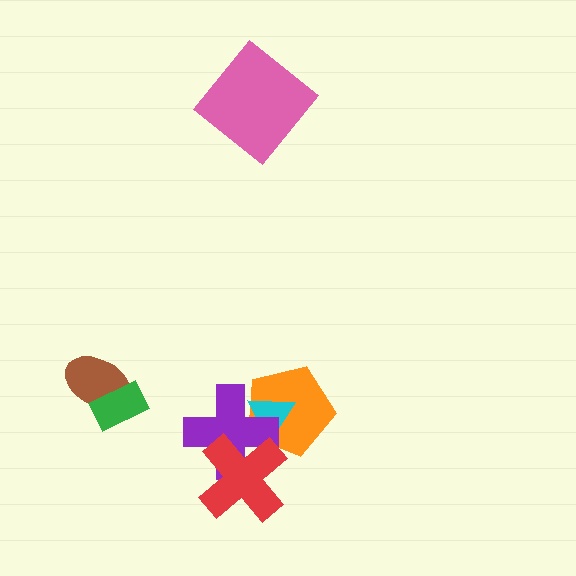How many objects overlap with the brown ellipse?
1 object overlaps with the brown ellipse.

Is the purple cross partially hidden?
Yes, it is partially covered by another shape.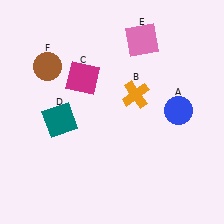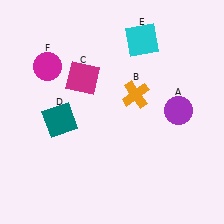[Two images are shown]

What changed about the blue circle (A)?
In Image 1, A is blue. In Image 2, it changed to purple.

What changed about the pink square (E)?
In Image 1, E is pink. In Image 2, it changed to cyan.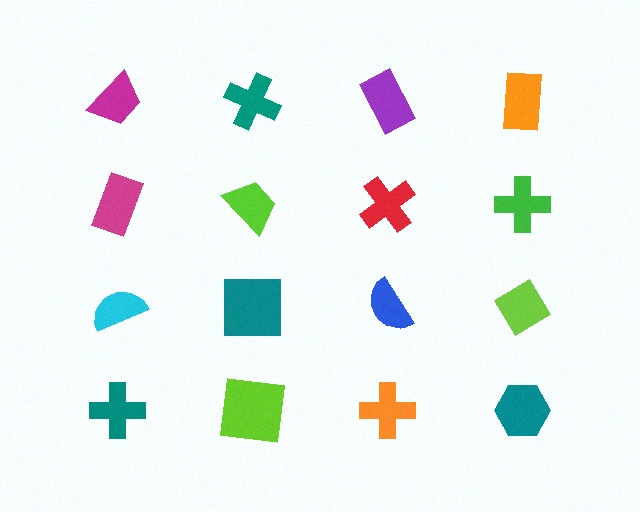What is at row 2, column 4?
A green cross.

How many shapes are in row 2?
4 shapes.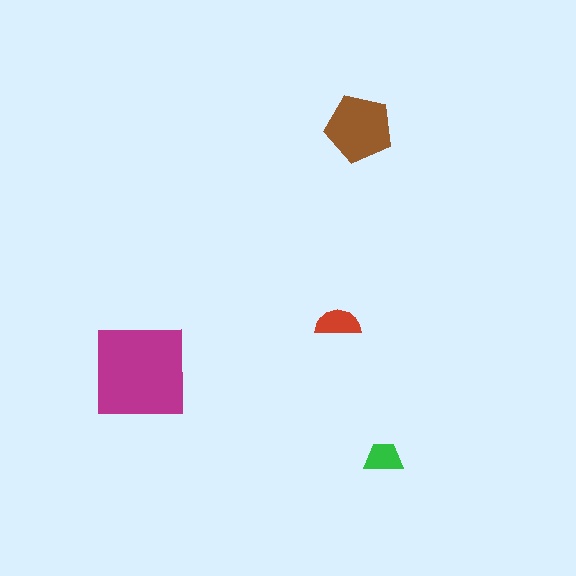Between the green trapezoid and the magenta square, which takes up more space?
The magenta square.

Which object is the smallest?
The green trapezoid.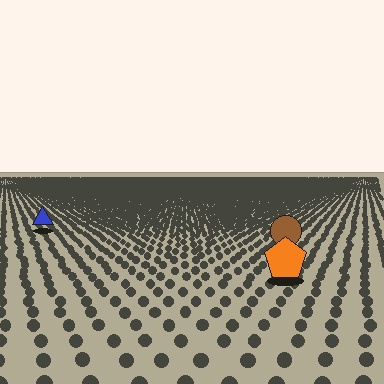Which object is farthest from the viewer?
The blue triangle is farthest from the viewer. It appears smaller and the ground texture around it is denser.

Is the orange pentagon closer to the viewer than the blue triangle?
Yes. The orange pentagon is closer — you can tell from the texture gradient: the ground texture is coarser near it.